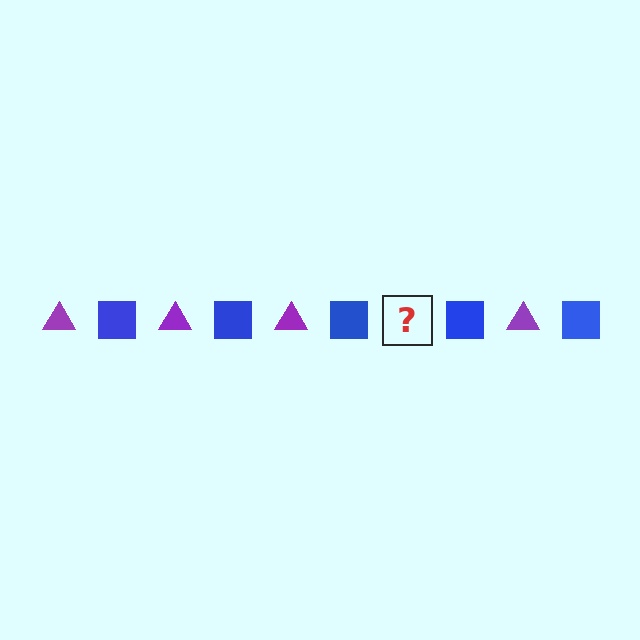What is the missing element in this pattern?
The missing element is a purple triangle.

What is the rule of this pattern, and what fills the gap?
The rule is that the pattern alternates between purple triangle and blue square. The gap should be filled with a purple triangle.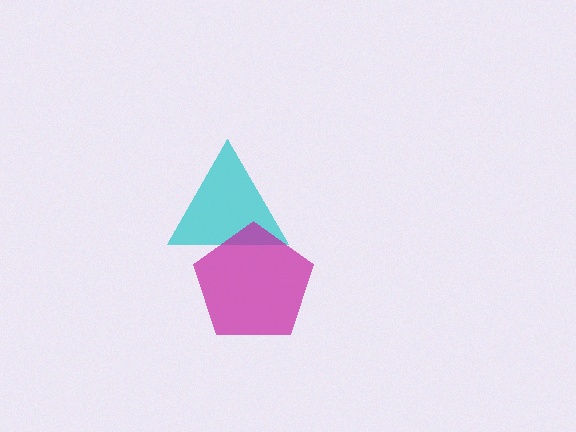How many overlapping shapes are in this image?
There are 2 overlapping shapes in the image.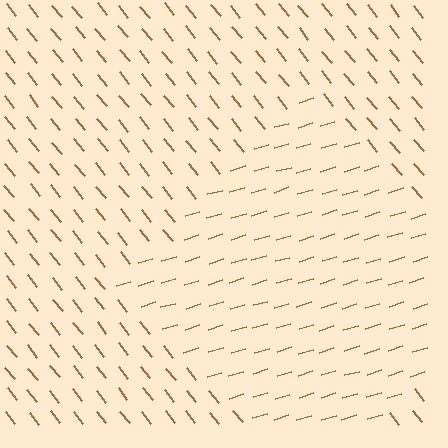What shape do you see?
I see a diamond.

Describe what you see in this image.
The image is filled with small brown line segments. A diamond region in the image has lines oriented differently from the surrounding lines, creating a visible texture boundary.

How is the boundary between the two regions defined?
The boundary is defined purely by a change in line orientation (approximately 68 degrees difference). All lines are the same color and thickness.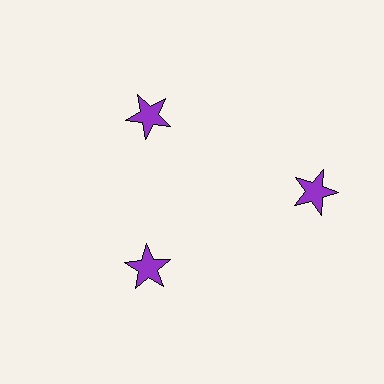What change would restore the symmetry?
The symmetry would be restored by moving it inward, back onto the ring so that all 3 stars sit at equal angles and equal distance from the center.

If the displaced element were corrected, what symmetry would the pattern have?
It would have 3-fold rotational symmetry — the pattern would map onto itself every 120 degrees.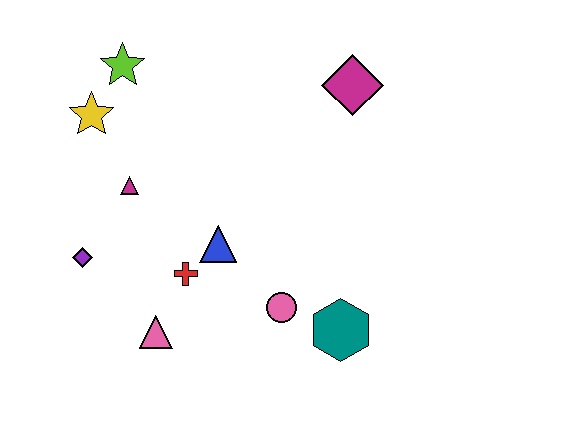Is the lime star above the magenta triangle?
Yes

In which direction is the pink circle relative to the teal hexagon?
The pink circle is to the left of the teal hexagon.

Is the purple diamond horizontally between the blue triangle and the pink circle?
No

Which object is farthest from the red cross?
The magenta diamond is farthest from the red cross.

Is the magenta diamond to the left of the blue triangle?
No